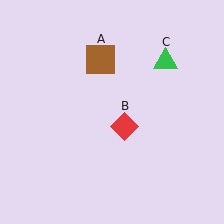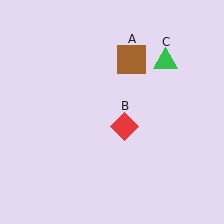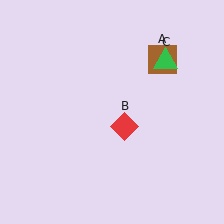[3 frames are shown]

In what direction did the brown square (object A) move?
The brown square (object A) moved right.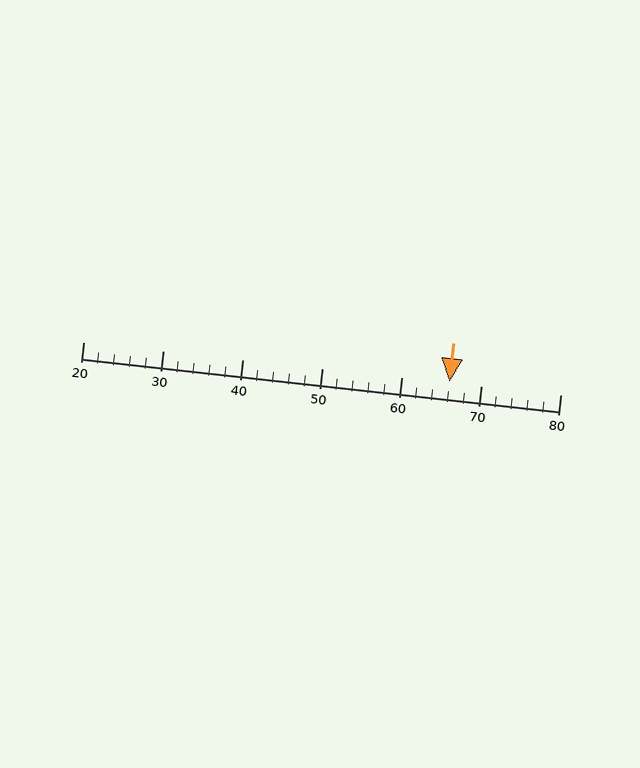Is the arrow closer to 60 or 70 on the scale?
The arrow is closer to 70.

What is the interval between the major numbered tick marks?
The major tick marks are spaced 10 units apart.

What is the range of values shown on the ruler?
The ruler shows values from 20 to 80.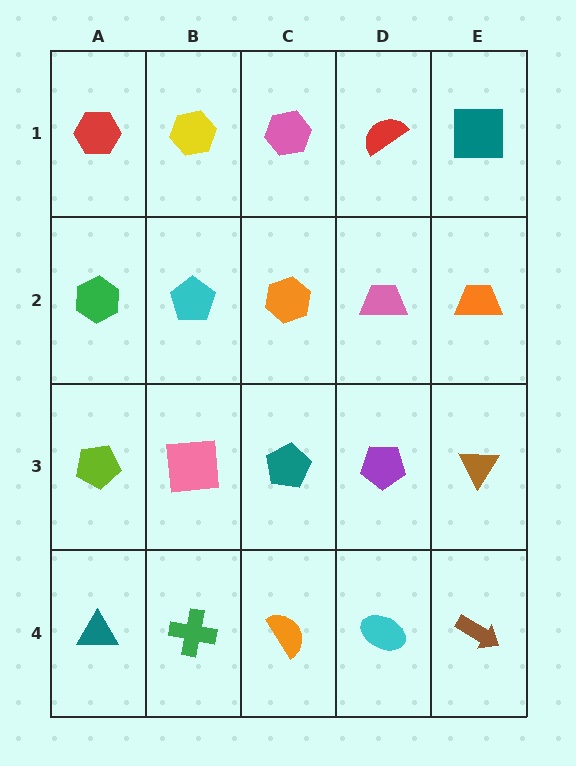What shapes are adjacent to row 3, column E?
An orange trapezoid (row 2, column E), a brown arrow (row 4, column E), a purple pentagon (row 3, column D).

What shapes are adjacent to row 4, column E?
A brown triangle (row 3, column E), a cyan ellipse (row 4, column D).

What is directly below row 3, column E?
A brown arrow.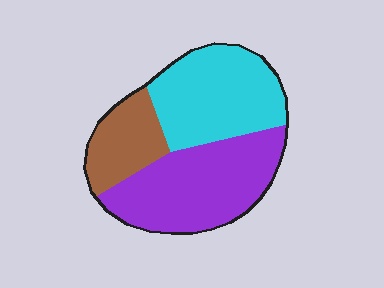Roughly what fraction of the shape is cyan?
Cyan takes up about three eighths (3/8) of the shape.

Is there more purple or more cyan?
Purple.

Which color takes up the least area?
Brown, at roughly 20%.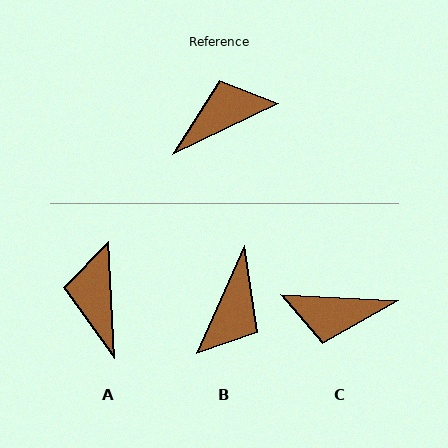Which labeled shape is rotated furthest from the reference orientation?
C, about 152 degrees away.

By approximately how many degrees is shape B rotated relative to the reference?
Approximately 140 degrees clockwise.